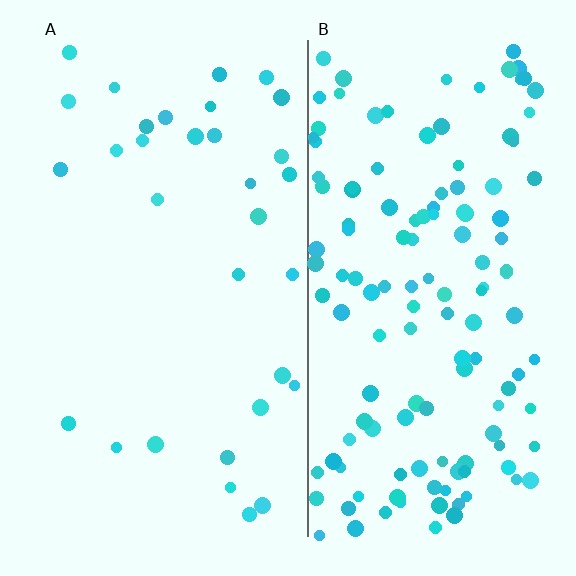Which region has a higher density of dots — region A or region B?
B (the right).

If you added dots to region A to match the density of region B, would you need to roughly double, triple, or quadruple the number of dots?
Approximately quadruple.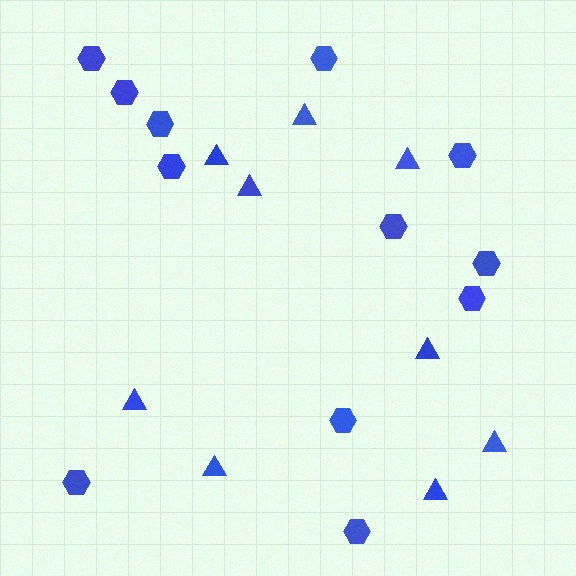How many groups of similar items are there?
There are 2 groups: one group of hexagons (12) and one group of triangles (9).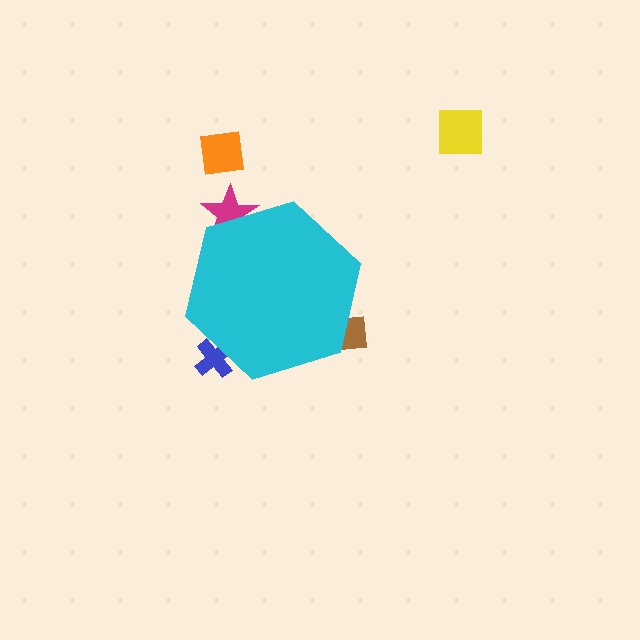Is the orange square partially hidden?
No, the orange square is fully visible.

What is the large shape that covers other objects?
A cyan hexagon.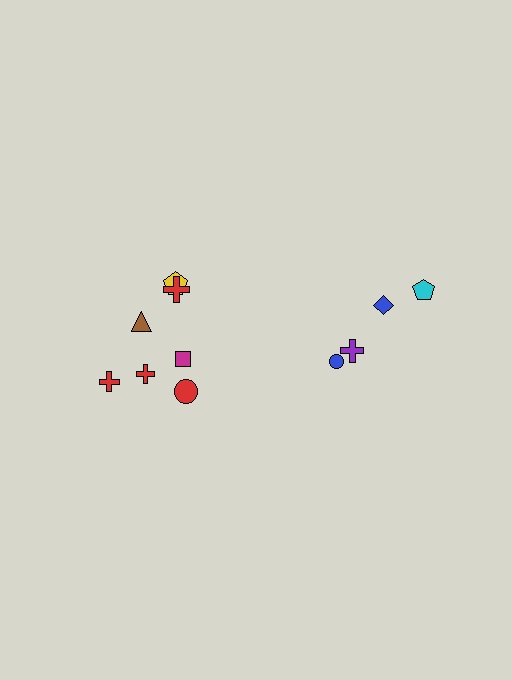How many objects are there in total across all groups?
There are 11 objects.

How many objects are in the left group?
There are 7 objects.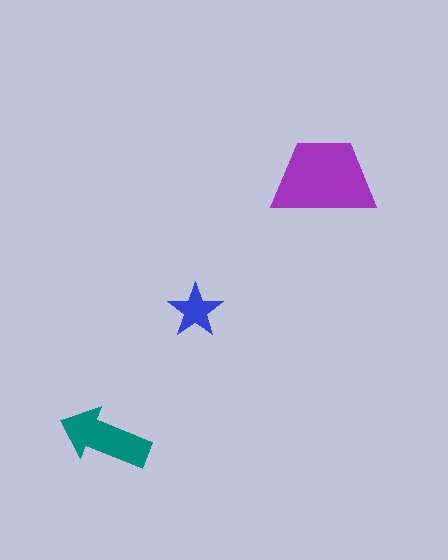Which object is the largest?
The purple trapezoid.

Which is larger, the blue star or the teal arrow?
The teal arrow.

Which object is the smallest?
The blue star.